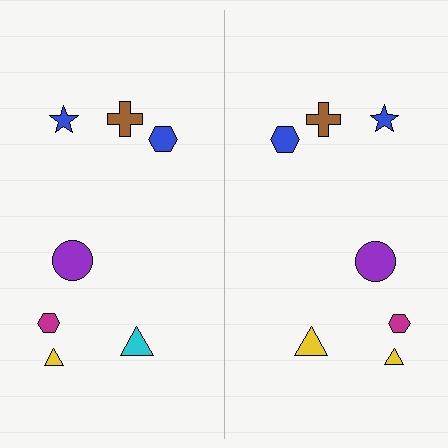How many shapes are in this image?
There are 14 shapes in this image.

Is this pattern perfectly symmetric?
No, the pattern is not perfectly symmetric. The yellow triangle on the right side breaks the symmetry — its mirror counterpart is cyan.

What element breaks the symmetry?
The yellow triangle on the right side breaks the symmetry — its mirror counterpart is cyan.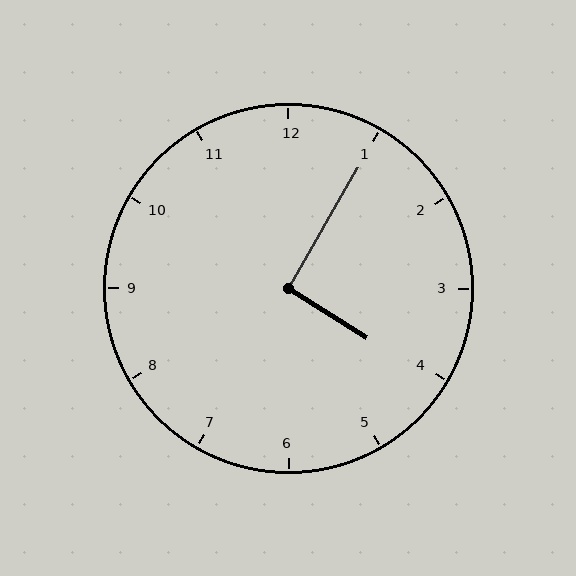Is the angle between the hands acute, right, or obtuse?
It is right.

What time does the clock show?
4:05.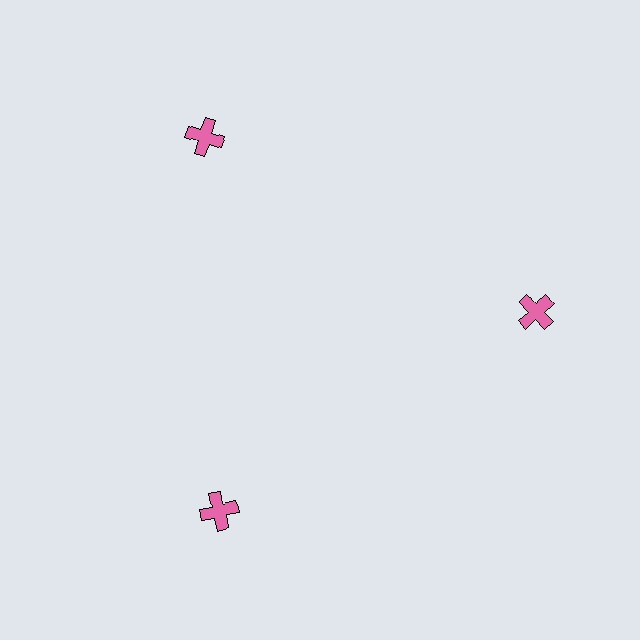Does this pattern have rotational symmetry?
Yes, this pattern has 3-fold rotational symmetry. It looks the same after rotating 120 degrees around the center.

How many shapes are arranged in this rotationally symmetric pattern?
There are 3 shapes, arranged in 3 groups of 1.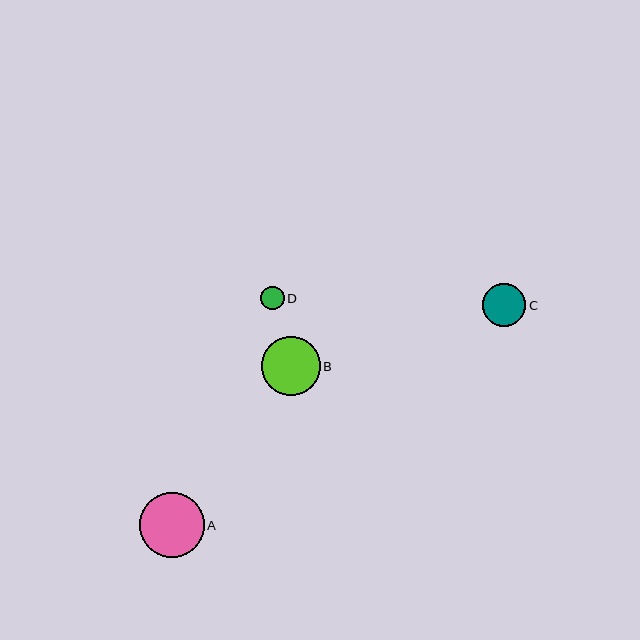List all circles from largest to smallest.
From largest to smallest: A, B, C, D.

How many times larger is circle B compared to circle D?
Circle B is approximately 2.5 times the size of circle D.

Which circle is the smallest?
Circle D is the smallest with a size of approximately 23 pixels.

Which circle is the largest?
Circle A is the largest with a size of approximately 64 pixels.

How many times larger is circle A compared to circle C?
Circle A is approximately 1.5 times the size of circle C.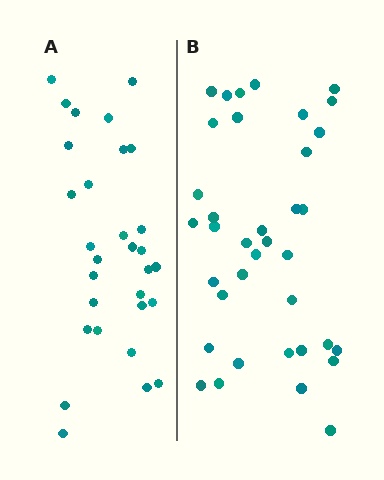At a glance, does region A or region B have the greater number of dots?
Region B (the right region) has more dots.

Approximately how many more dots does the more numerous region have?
Region B has roughly 8 or so more dots than region A.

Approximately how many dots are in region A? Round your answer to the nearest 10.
About 30 dots.